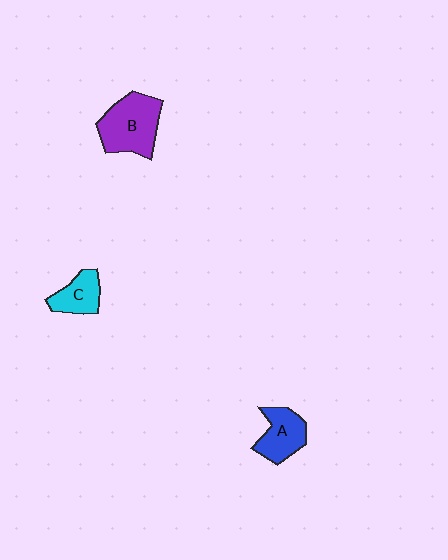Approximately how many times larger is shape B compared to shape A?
Approximately 1.5 times.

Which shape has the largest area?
Shape B (purple).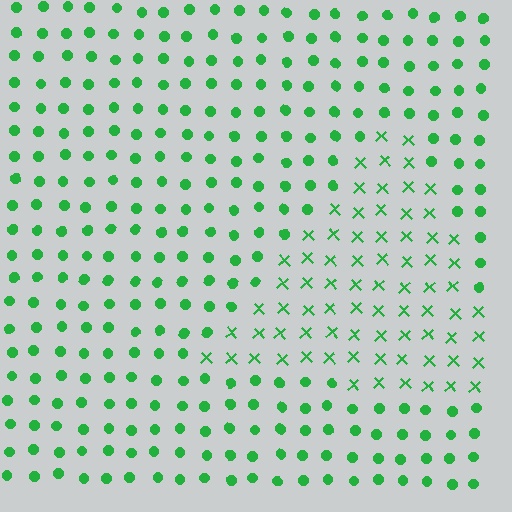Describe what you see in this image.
The image is filled with small green elements arranged in a uniform grid. A triangle-shaped region contains X marks, while the surrounding area contains circles. The boundary is defined purely by the change in element shape.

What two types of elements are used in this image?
The image uses X marks inside the triangle region and circles outside it.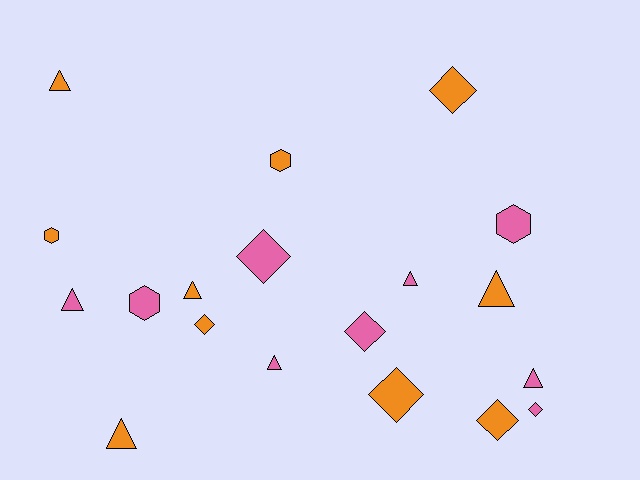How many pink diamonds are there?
There are 3 pink diamonds.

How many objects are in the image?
There are 19 objects.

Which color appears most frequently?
Orange, with 10 objects.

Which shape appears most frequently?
Triangle, with 8 objects.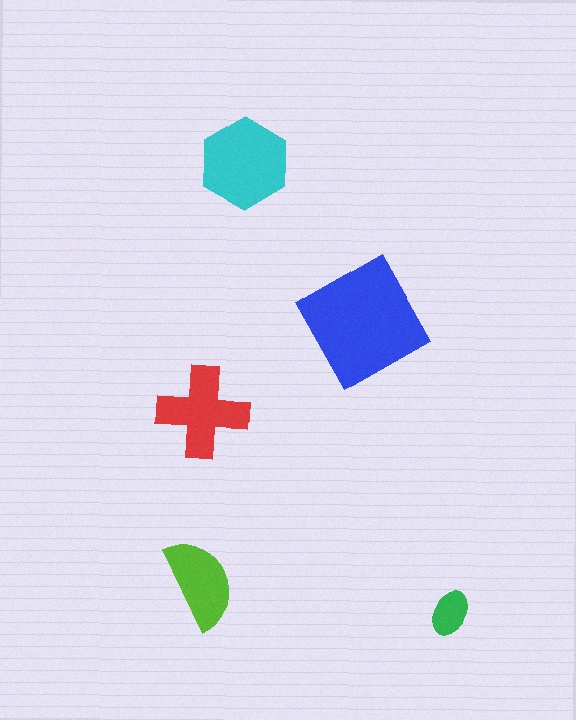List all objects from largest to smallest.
The blue square, the cyan hexagon, the red cross, the lime semicircle, the green ellipse.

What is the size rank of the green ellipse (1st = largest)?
5th.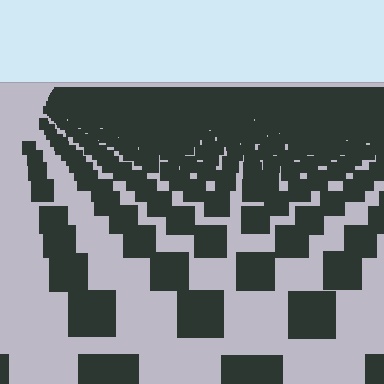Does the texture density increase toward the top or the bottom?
Density increases toward the top.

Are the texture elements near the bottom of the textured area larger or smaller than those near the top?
Larger. Near the bottom, elements are closer to the viewer and appear at a bigger on-screen size.